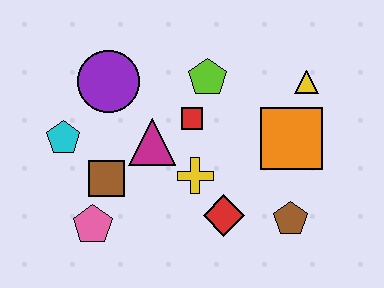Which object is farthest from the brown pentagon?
The cyan pentagon is farthest from the brown pentagon.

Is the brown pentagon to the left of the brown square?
No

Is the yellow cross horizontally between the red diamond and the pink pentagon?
Yes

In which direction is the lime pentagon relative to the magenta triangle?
The lime pentagon is above the magenta triangle.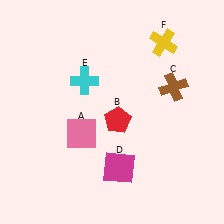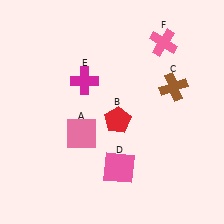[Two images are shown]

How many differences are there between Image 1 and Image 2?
There are 3 differences between the two images.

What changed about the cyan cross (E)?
In Image 1, E is cyan. In Image 2, it changed to magenta.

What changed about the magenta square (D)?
In Image 1, D is magenta. In Image 2, it changed to pink.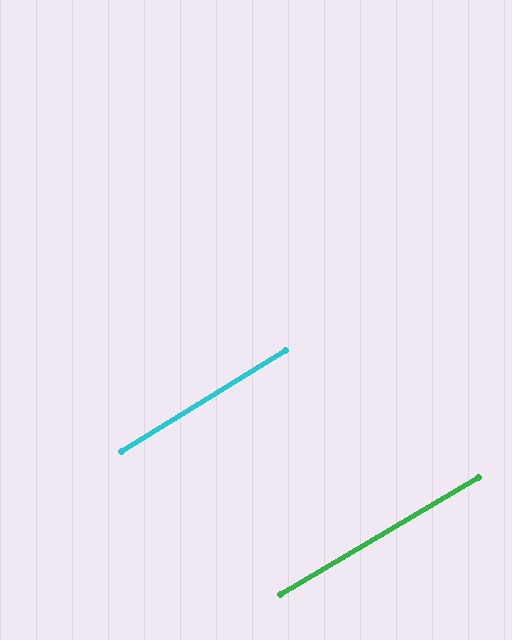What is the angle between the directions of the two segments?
Approximately 1 degree.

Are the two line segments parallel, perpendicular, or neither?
Parallel — their directions differ by only 1.1°.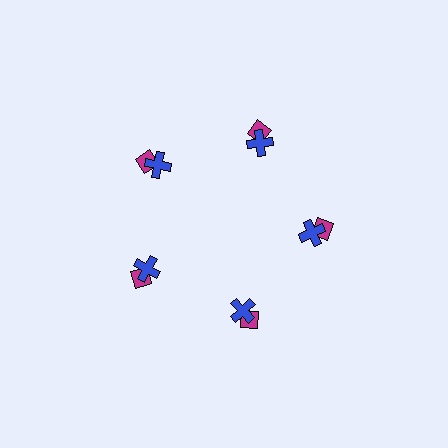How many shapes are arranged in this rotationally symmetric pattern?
There are 10 shapes, arranged in 5 groups of 2.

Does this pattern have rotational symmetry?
Yes, this pattern has 5-fold rotational symmetry. It looks the same after rotating 72 degrees around the center.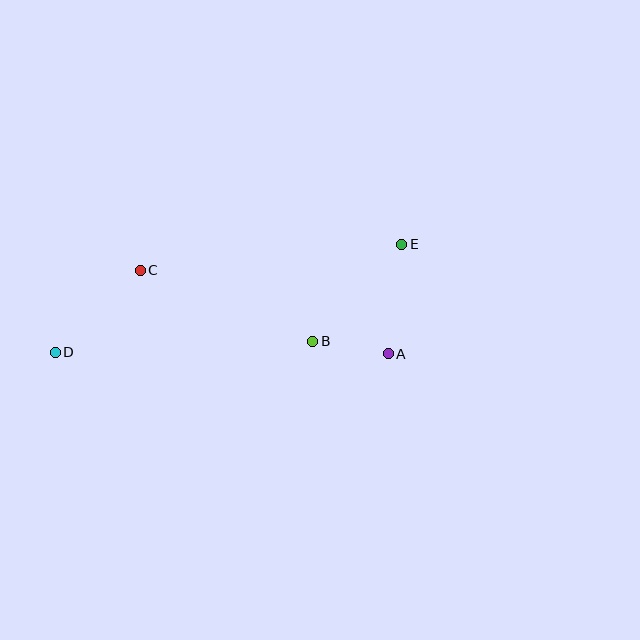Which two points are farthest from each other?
Points D and E are farthest from each other.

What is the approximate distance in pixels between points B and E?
The distance between B and E is approximately 132 pixels.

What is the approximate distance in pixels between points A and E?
The distance between A and E is approximately 110 pixels.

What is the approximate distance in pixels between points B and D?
The distance between B and D is approximately 258 pixels.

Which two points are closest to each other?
Points A and B are closest to each other.